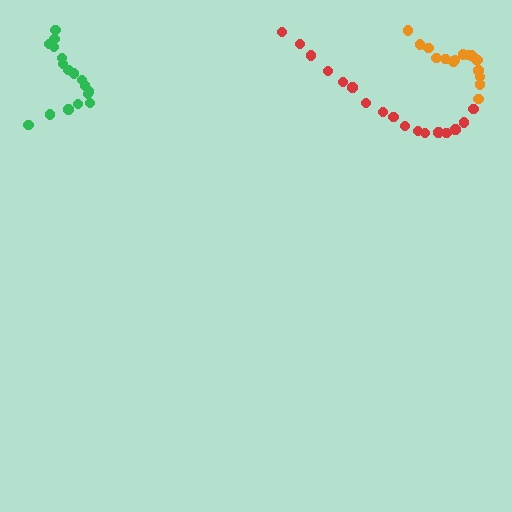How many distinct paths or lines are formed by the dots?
There are 3 distinct paths.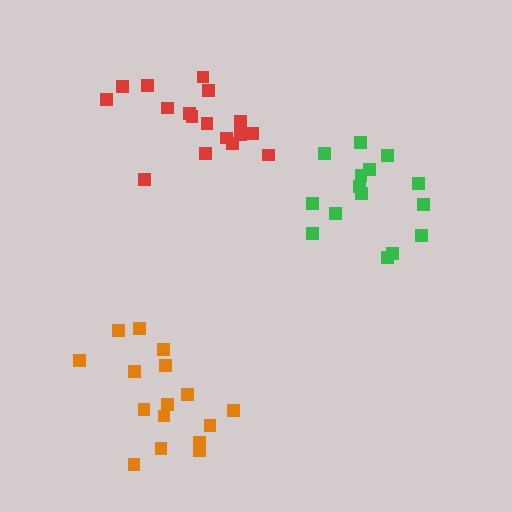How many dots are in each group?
Group 1: 15 dots, Group 2: 16 dots, Group 3: 17 dots (48 total).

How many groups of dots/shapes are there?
There are 3 groups.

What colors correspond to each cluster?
The clusters are colored: green, orange, red.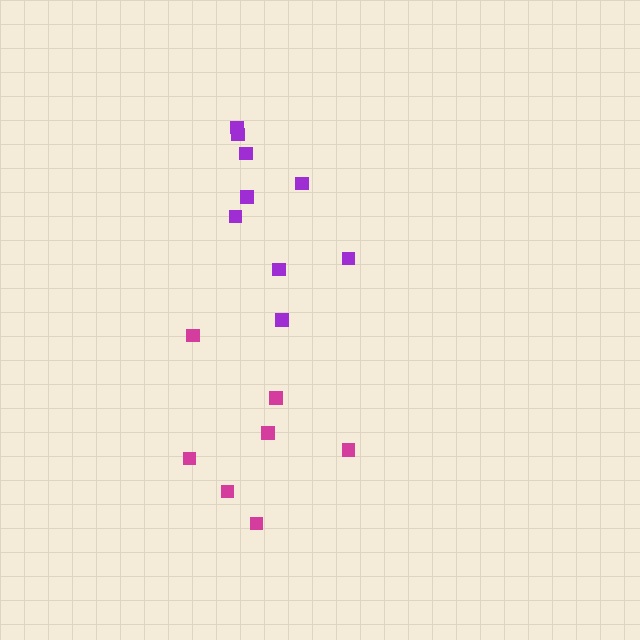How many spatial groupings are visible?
There are 2 spatial groupings.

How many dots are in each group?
Group 1: 7 dots, Group 2: 9 dots (16 total).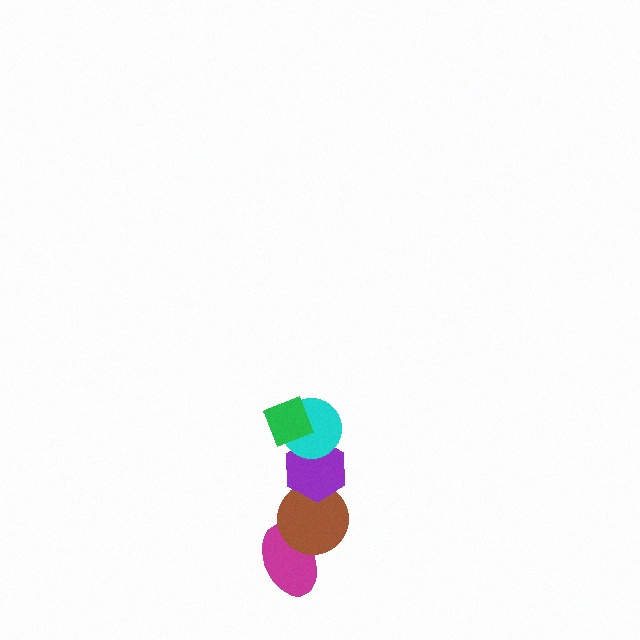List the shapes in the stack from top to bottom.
From top to bottom: the green diamond, the cyan circle, the purple hexagon, the brown circle, the magenta ellipse.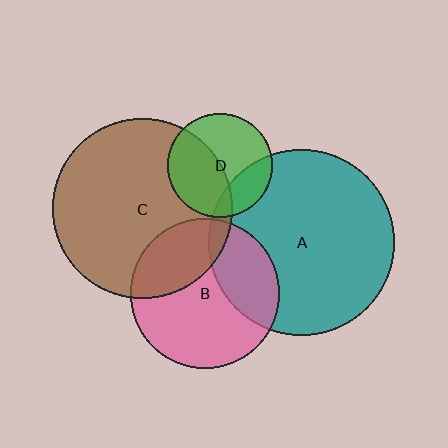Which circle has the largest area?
Circle A (teal).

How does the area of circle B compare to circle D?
Approximately 2.0 times.